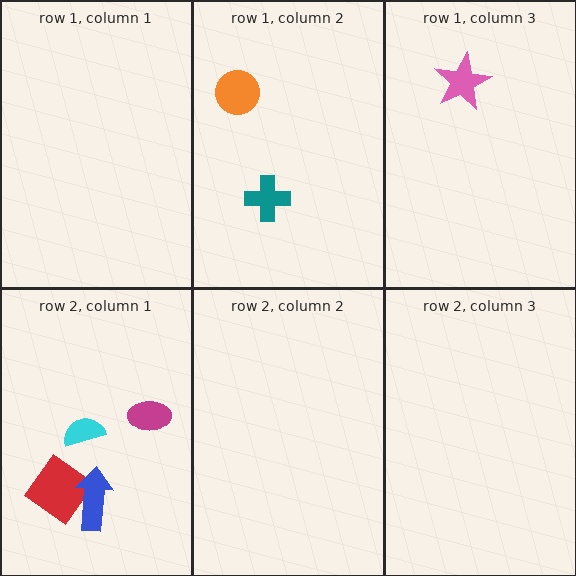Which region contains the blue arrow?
The row 2, column 1 region.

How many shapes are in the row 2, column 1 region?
4.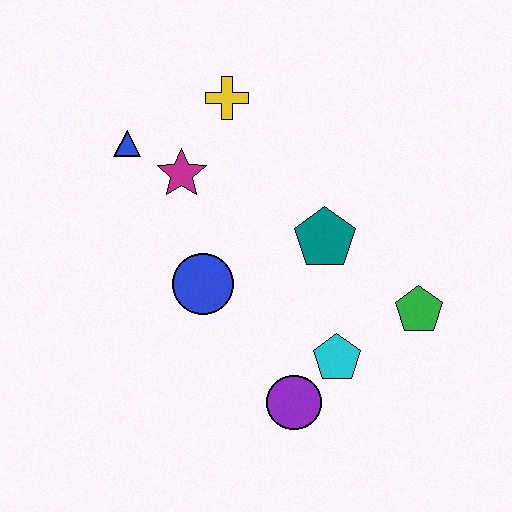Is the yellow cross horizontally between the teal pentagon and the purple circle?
No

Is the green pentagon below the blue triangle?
Yes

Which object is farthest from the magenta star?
The green pentagon is farthest from the magenta star.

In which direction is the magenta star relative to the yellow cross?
The magenta star is below the yellow cross.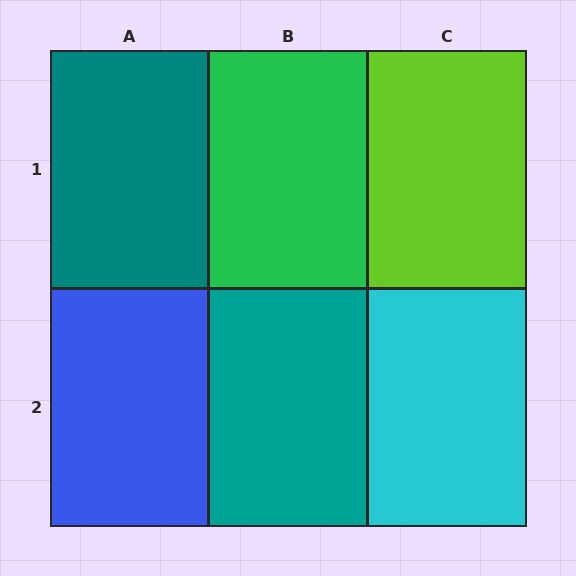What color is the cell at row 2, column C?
Cyan.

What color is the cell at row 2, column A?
Blue.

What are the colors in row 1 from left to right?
Teal, green, lime.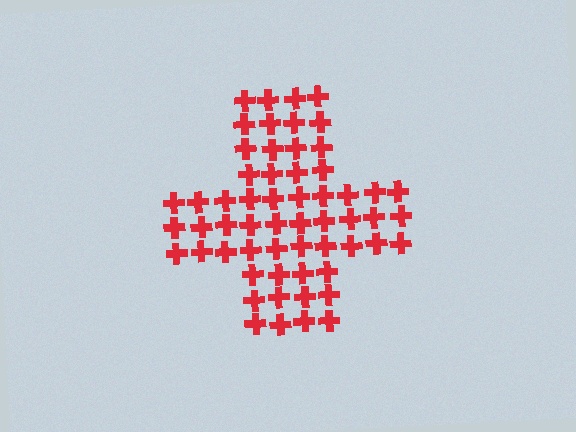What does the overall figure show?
The overall figure shows a cross.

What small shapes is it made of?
It is made of small crosses.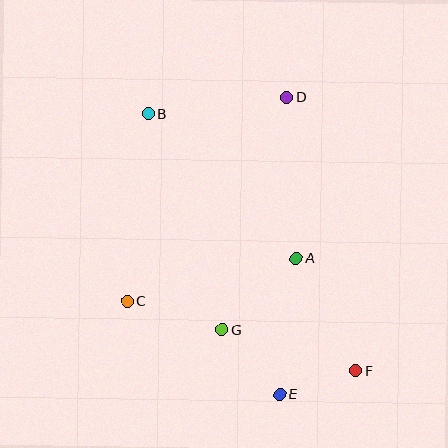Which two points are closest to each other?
Points E and F are closest to each other.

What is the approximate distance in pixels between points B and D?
The distance between B and D is approximately 139 pixels.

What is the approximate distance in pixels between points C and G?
The distance between C and G is approximately 99 pixels.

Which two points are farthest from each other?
Points B and F are farthest from each other.